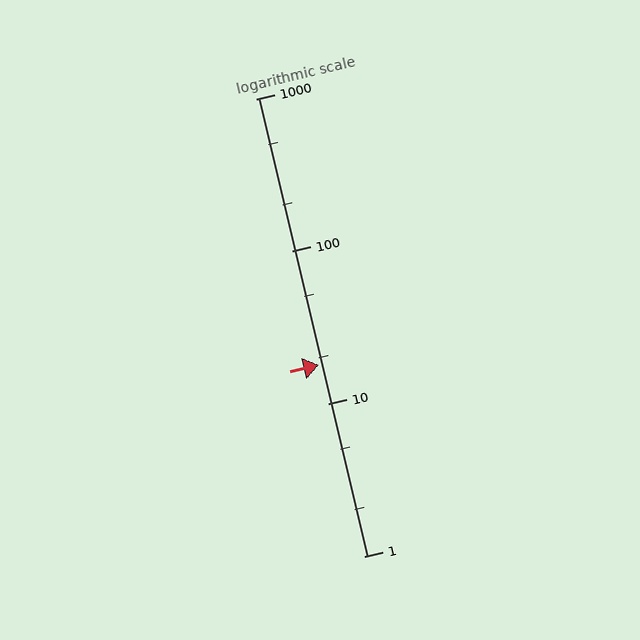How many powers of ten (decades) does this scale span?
The scale spans 3 decades, from 1 to 1000.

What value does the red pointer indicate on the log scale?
The pointer indicates approximately 18.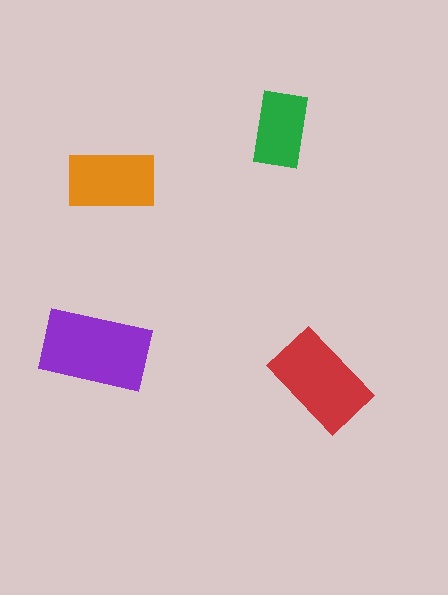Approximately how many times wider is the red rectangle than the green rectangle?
About 1.5 times wider.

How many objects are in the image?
There are 4 objects in the image.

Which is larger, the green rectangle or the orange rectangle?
The orange one.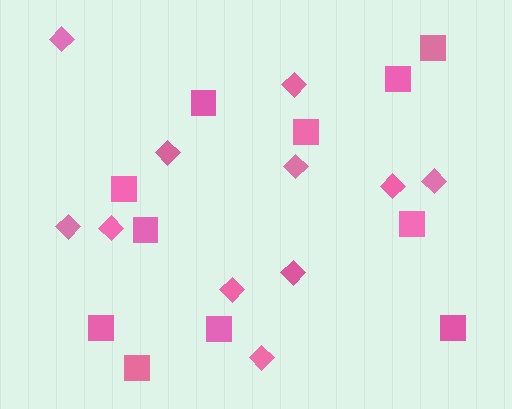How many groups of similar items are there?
There are 2 groups: one group of diamonds (11) and one group of squares (11).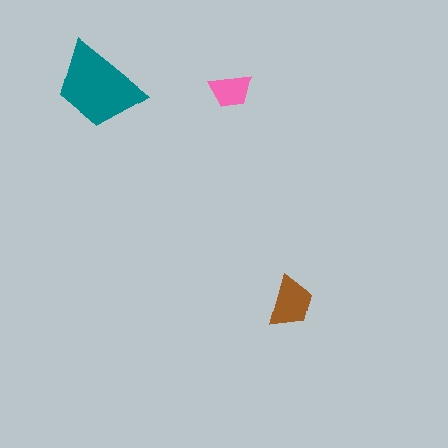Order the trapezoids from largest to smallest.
the teal one, the brown one, the pink one.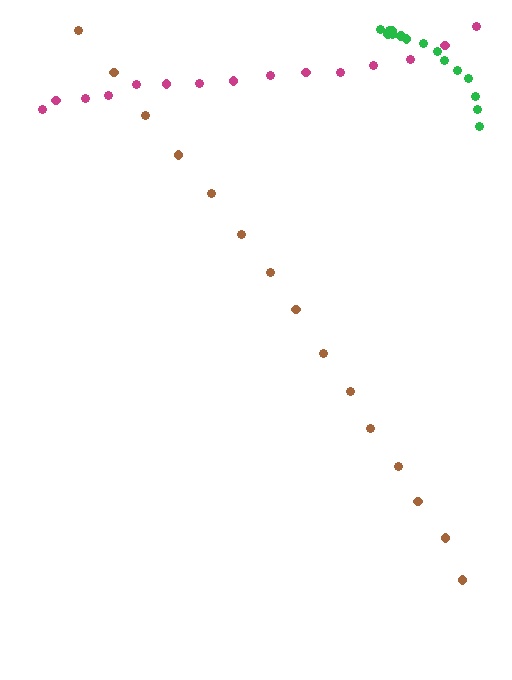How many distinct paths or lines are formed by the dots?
There are 3 distinct paths.